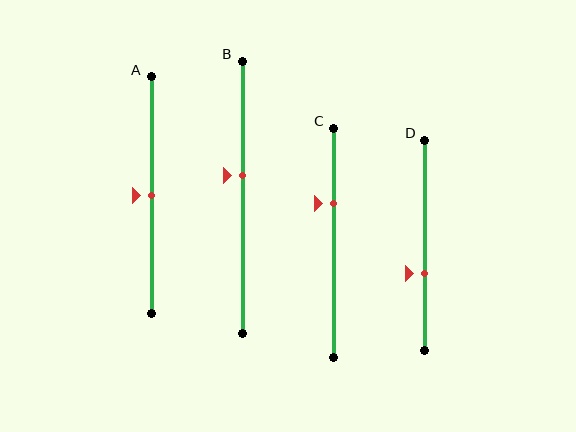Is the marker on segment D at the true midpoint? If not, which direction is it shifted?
No, the marker on segment D is shifted downward by about 13% of the segment length.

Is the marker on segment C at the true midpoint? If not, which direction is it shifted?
No, the marker on segment C is shifted upward by about 17% of the segment length.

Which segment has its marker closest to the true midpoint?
Segment A has its marker closest to the true midpoint.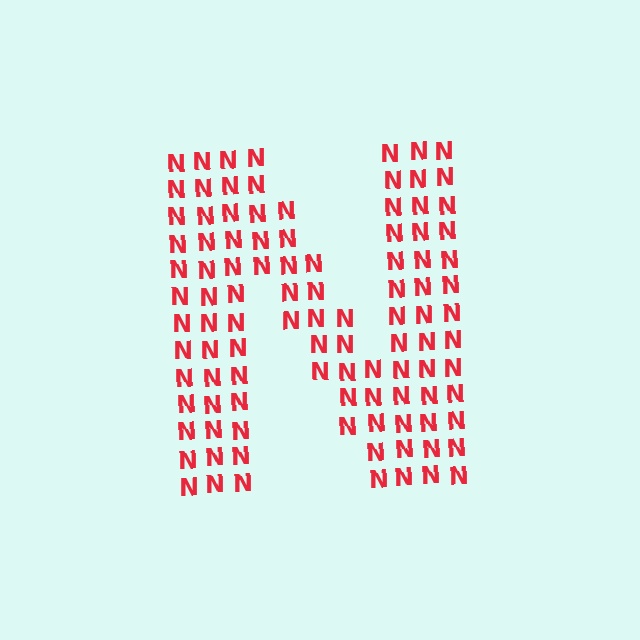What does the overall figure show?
The overall figure shows the letter N.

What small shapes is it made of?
It is made of small letter N's.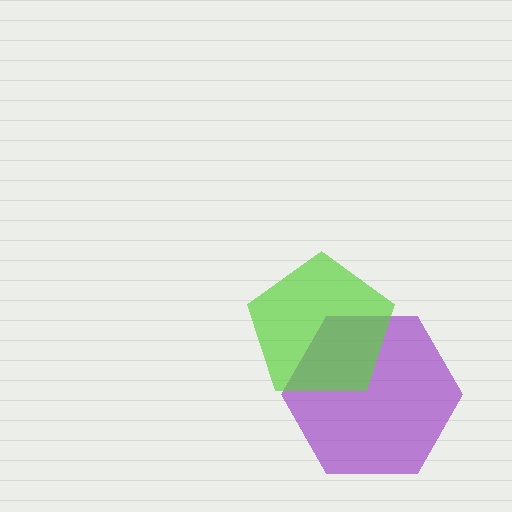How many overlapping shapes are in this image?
There are 2 overlapping shapes in the image.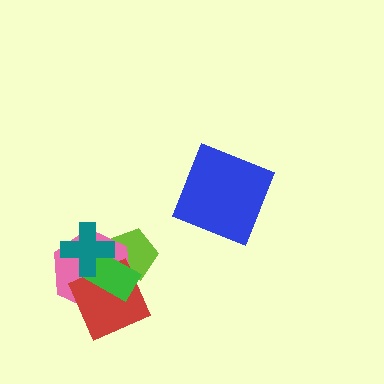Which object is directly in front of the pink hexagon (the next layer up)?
The red square is directly in front of the pink hexagon.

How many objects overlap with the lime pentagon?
4 objects overlap with the lime pentagon.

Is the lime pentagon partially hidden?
Yes, it is partially covered by another shape.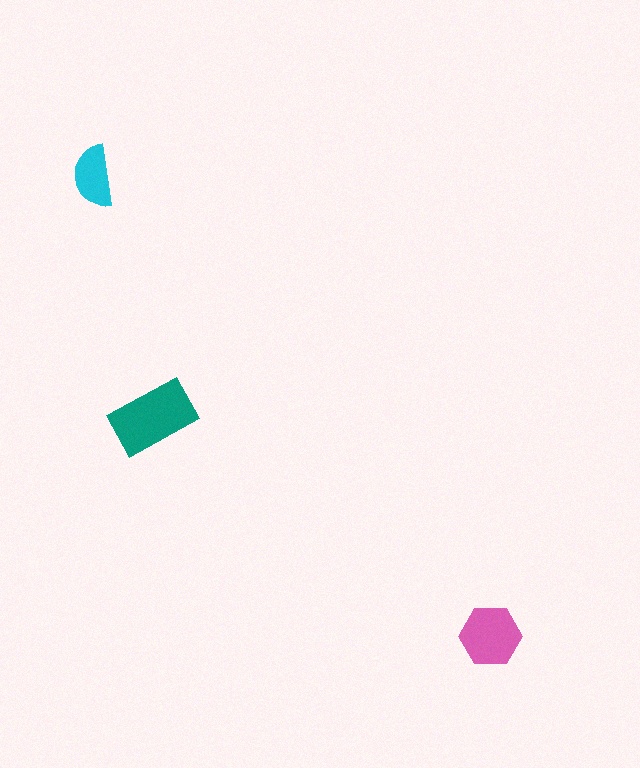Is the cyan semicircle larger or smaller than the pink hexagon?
Smaller.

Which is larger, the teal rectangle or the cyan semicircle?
The teal rectangle.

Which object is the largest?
The teal rectangle.